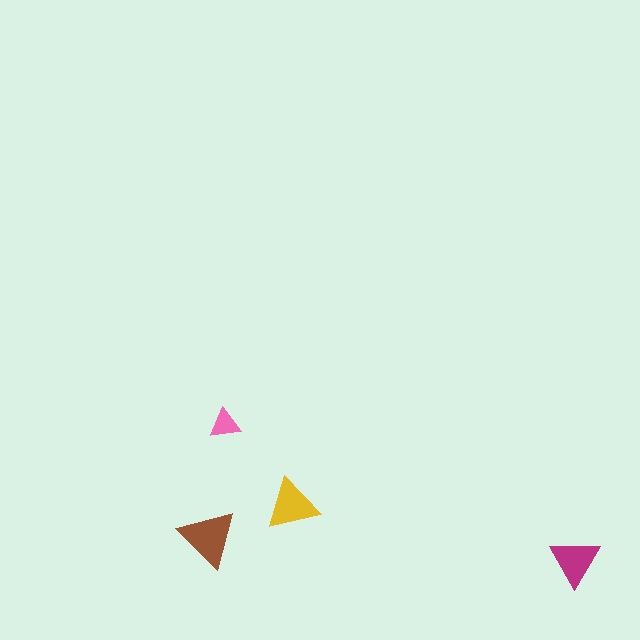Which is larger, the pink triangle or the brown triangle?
The brown one.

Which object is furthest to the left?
The brown triangle is leftmost.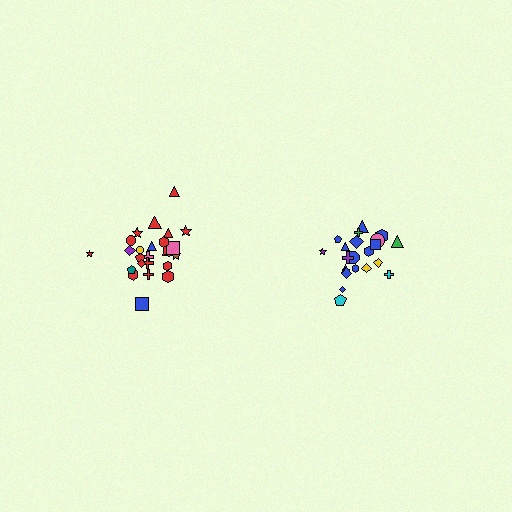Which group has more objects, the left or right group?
The left group.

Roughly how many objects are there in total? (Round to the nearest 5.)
Roughly 45 objects in total.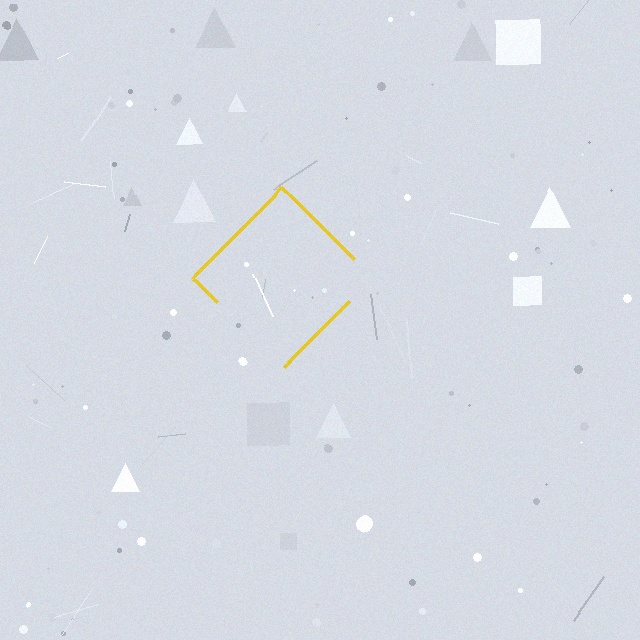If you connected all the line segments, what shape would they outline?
They would outline a diamond.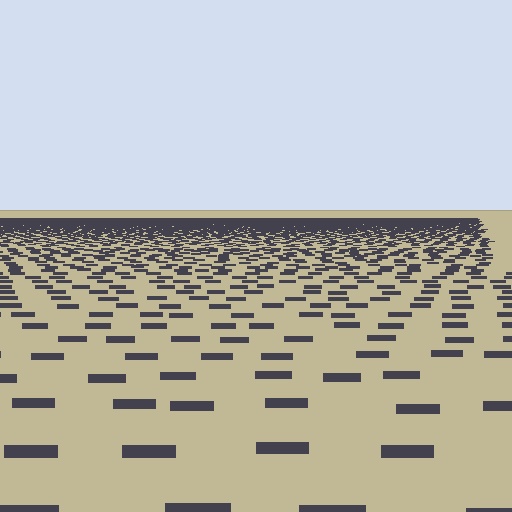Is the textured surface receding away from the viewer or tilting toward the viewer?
The surface is receding away from the viewer. Texture elements get smaller and denser toward the top.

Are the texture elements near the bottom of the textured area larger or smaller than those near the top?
Larger. Near the bottom, elements are closer to the viewer and appear at a bigger on-screen size.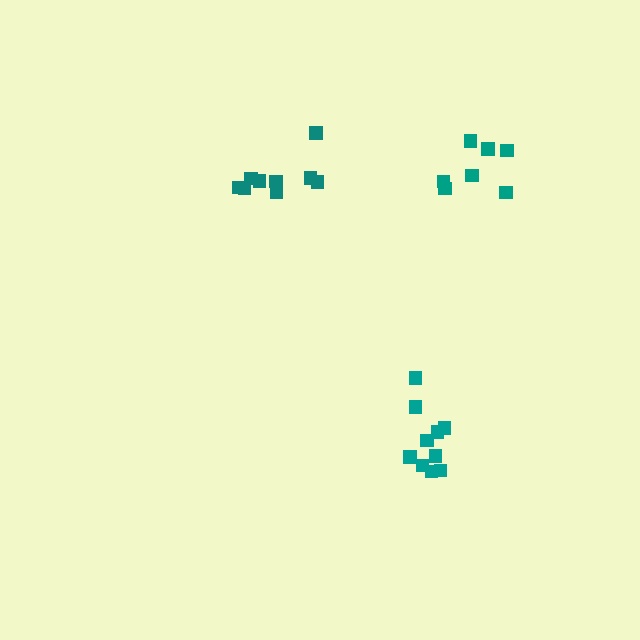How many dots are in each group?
Group 1: 9 dots, Group 2: 10 dots, Group 3: 7 dots (26 total).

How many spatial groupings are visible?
There are 3 spatial groupings.